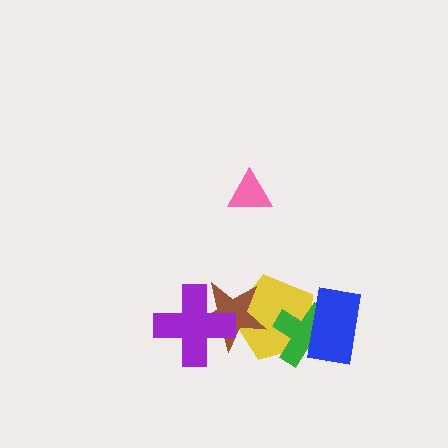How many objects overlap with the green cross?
2 objects overlap with the green cross.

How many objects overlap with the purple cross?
1 object overlaps with the purple cross.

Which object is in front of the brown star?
The purple cross is in front of the brown star.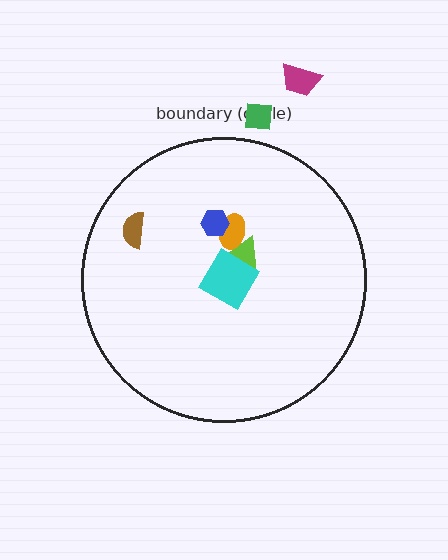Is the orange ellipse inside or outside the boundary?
Inside.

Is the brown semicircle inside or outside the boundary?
Inside.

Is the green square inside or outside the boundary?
Outside.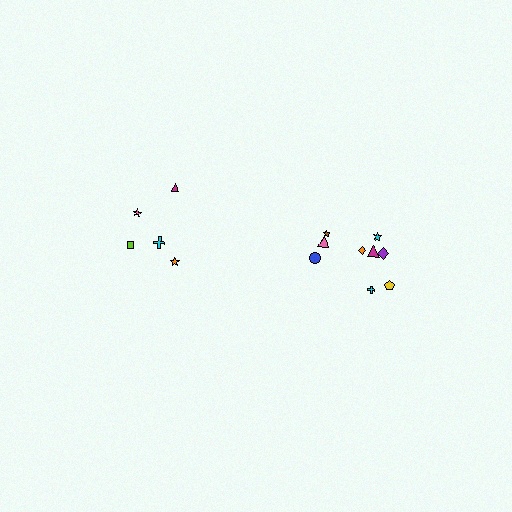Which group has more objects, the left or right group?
The right group.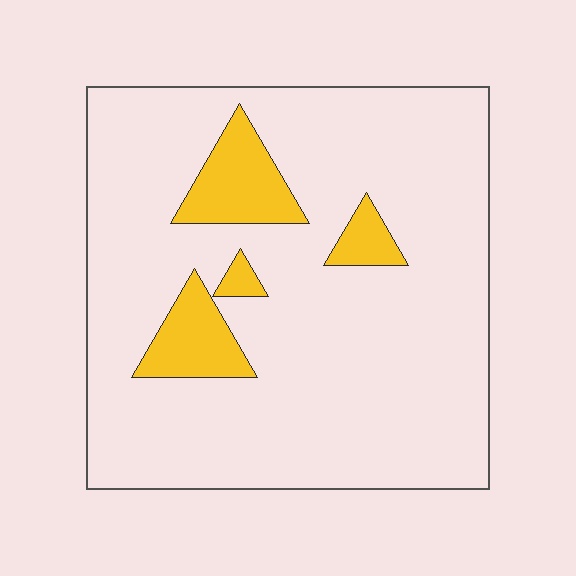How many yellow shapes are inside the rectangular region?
4.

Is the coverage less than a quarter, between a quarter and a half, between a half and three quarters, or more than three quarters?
Less than a quarter.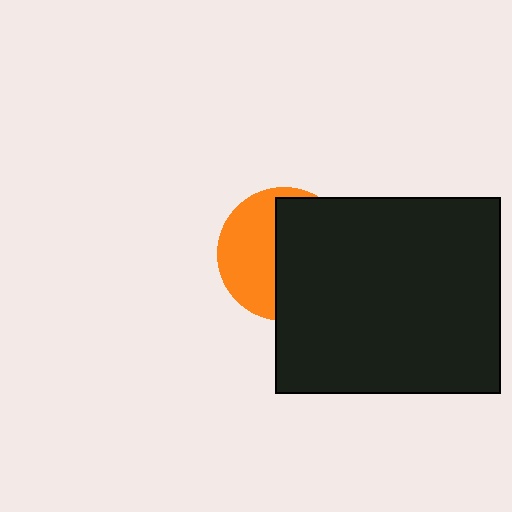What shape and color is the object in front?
The object in front is a black rectangle.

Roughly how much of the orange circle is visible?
A small part of it is visible (roughly 44%).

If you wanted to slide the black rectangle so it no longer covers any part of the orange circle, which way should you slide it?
Slide it right — that is the most direct way to separate the two shapes.